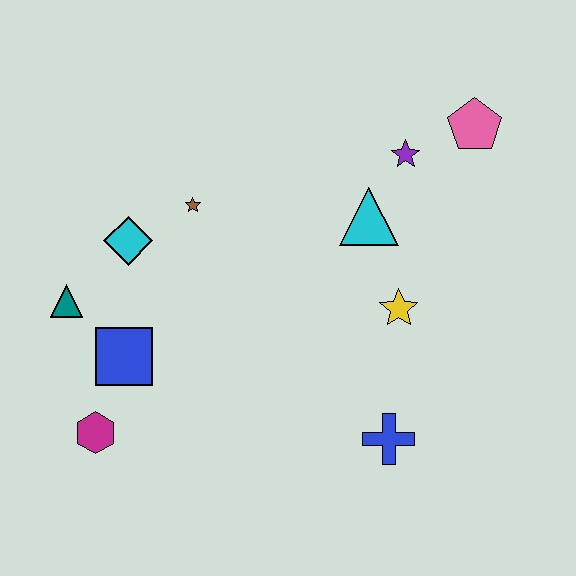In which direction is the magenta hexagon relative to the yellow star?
The magenta hexagon is to the left of the yellow star.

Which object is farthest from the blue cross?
The teal triangle is farthest from the blue cross.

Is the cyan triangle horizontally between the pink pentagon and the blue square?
Yes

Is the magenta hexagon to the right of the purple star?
No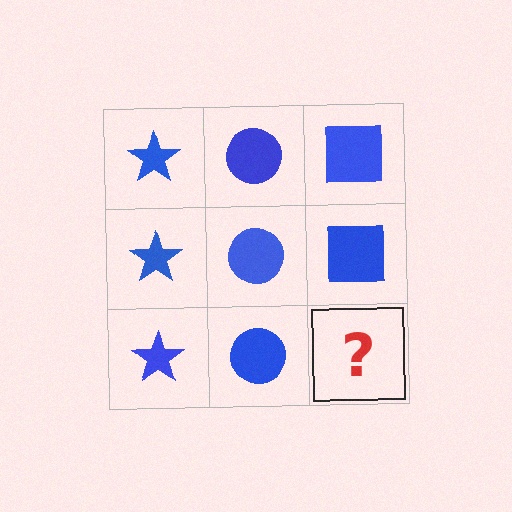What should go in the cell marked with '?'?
The missing cell should contain a blue square.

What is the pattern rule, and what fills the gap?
The rule is that each column has a consistent shape. The gap should be filled with a blue square.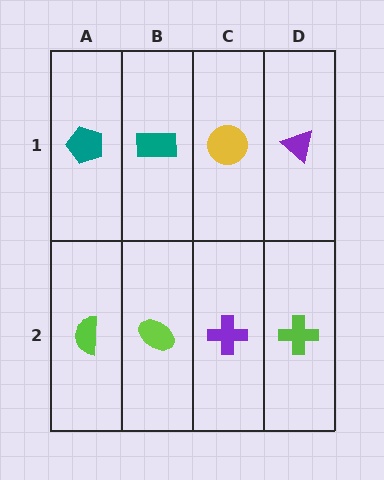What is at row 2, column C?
A purple cross.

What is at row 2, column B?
A lime ellipse.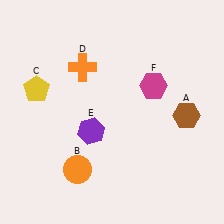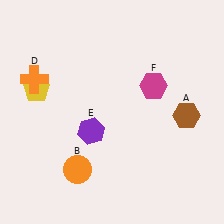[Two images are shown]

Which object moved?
The orange cross (D) moved left.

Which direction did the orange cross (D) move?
The orange cross (D) moved left.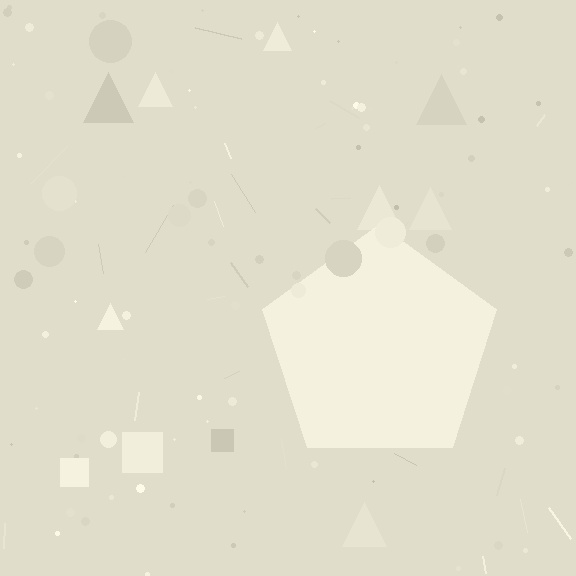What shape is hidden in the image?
A pentagon is hidden in the image.